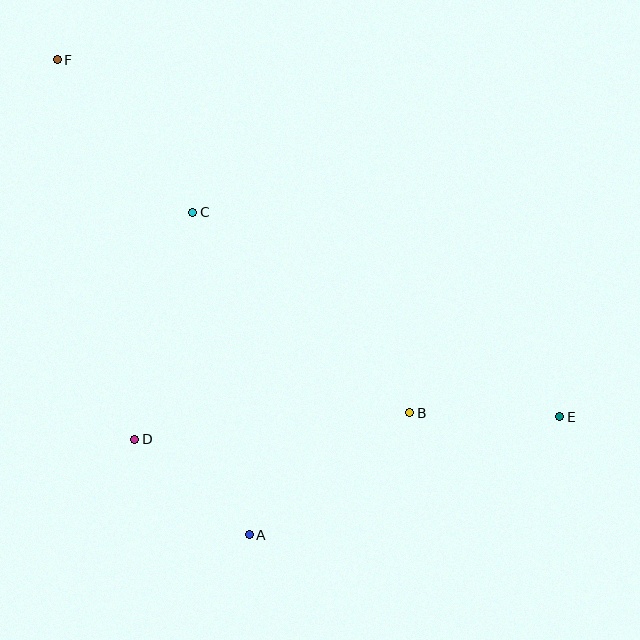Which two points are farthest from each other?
Points E and F are farthest from each other.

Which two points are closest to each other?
Points A and D are closest to each other.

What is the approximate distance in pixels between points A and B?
The distance between A and B is approximately 202 pixels.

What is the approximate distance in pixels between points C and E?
The distance between C and E is approximately 420 pixels.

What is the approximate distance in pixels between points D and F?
The distance between D and F is approximately 387 pixels.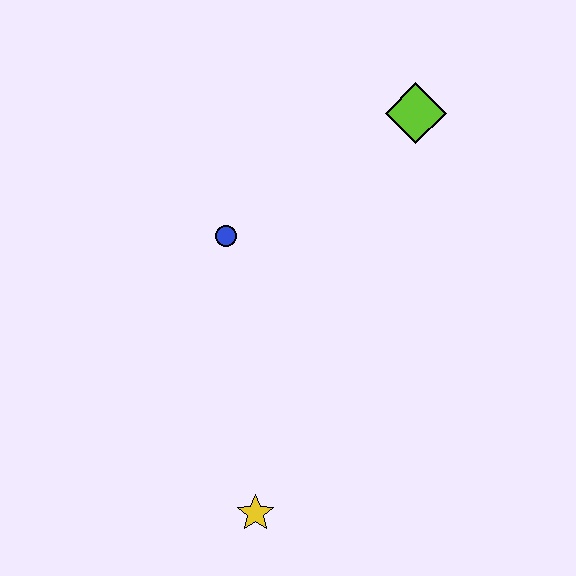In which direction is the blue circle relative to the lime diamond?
The blue circle is to the left of the lime diamond.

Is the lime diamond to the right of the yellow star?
Yes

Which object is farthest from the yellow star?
The lime diamond is farthest from the yellow star.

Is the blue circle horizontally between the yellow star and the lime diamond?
No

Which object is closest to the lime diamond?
The blue circle is closest to the lime diamond.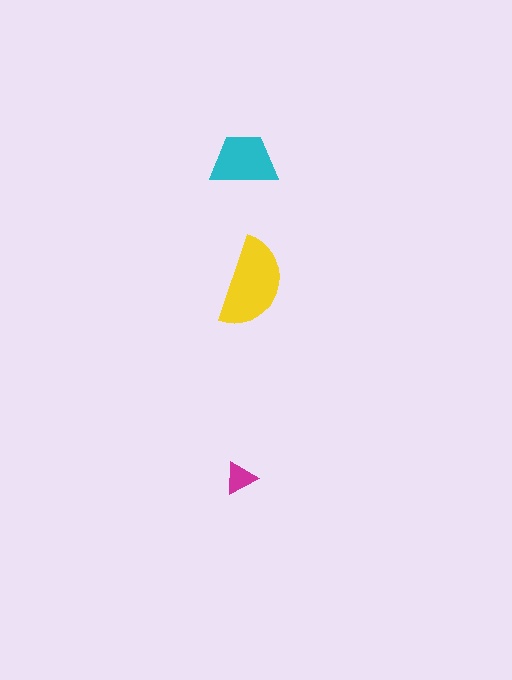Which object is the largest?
The yellow semicircle.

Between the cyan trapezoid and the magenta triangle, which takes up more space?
The cyan trapezoid.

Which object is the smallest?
The magenta triangle.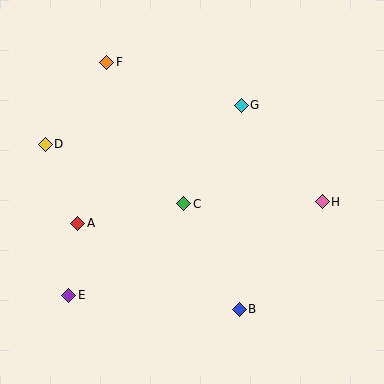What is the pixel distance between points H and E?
The distance between H and E is 270 pixels.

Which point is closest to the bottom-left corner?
Point E is closest to the bottom-left corner.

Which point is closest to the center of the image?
Point C at (184, 204) is closest to the center.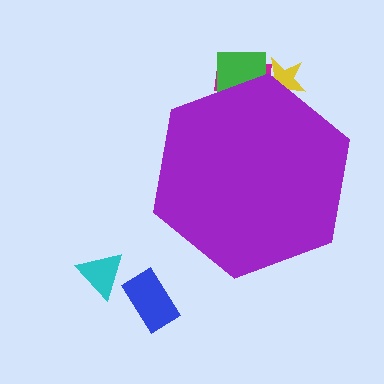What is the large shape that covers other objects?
A purple hexagon.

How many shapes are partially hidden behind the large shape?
3 shapes are partially hidden.